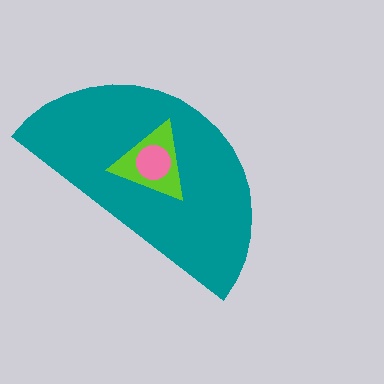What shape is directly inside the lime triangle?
The pink circle.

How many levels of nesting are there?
3.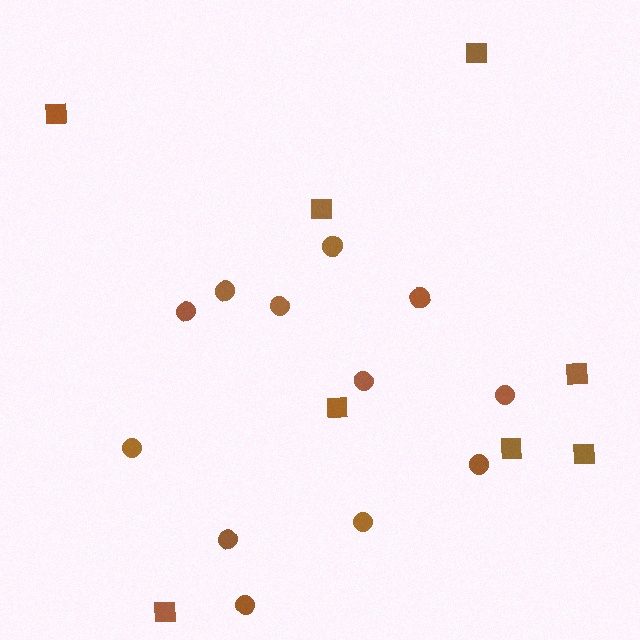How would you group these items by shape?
There are 2 groups: one group of circles (12) and one group of squares (8).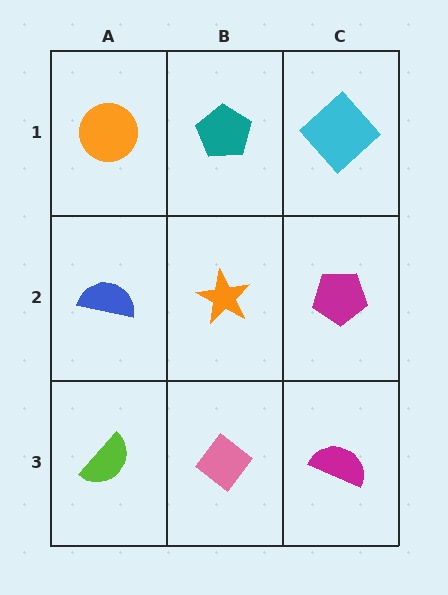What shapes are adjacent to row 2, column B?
A teal pentagon (row 1, column B), a pink diamond (row 3, column B), a blue semicircle (row 2, column A), a magenta pentagon (row 2, column C).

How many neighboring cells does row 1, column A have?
2.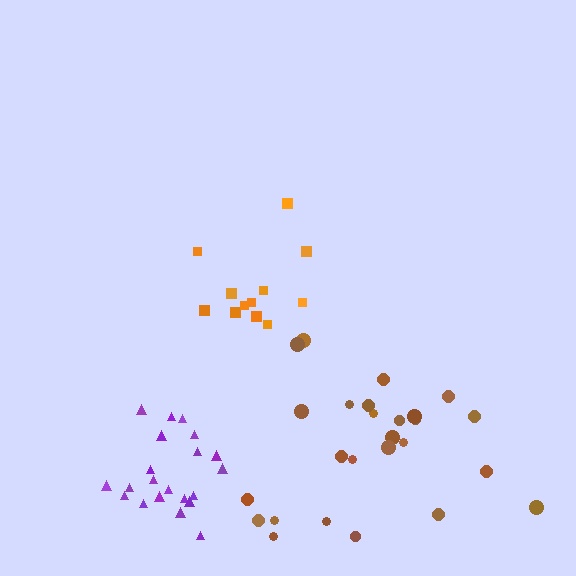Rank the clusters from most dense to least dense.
purple, orange, brown.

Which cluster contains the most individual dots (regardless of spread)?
Brown (26).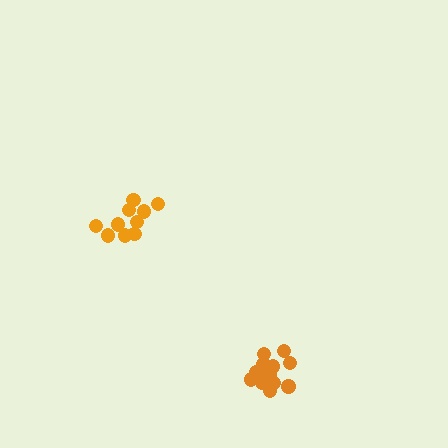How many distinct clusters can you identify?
There are 2 distinct clusters.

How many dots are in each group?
Group 1: 10 dots, Group 2: 15 dots (25 total).